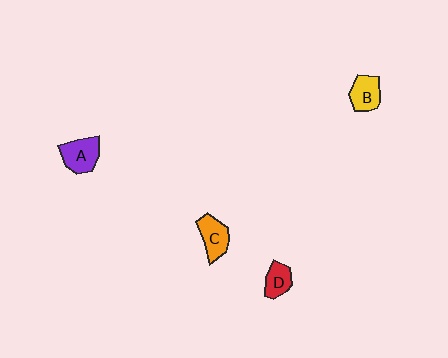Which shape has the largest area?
Shape A (purple).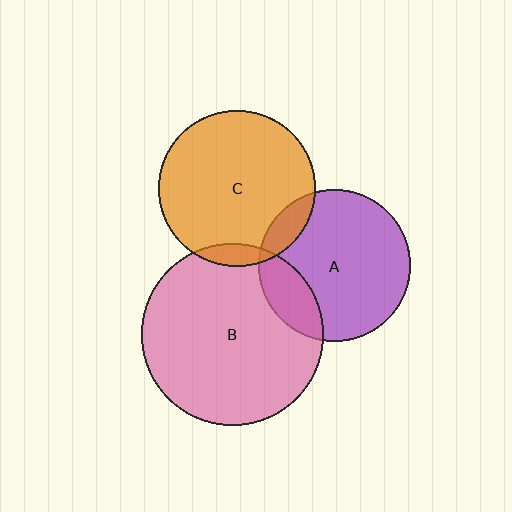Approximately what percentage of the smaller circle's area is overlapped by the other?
Approximately 5%.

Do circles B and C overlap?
Yes.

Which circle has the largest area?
Circle B (pink).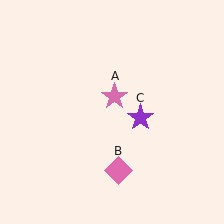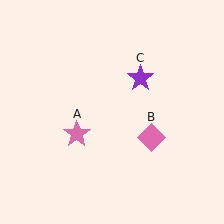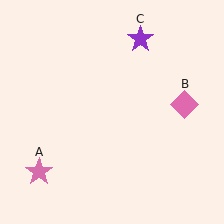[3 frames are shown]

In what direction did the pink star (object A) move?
The pink star (object A) moved down and to the left.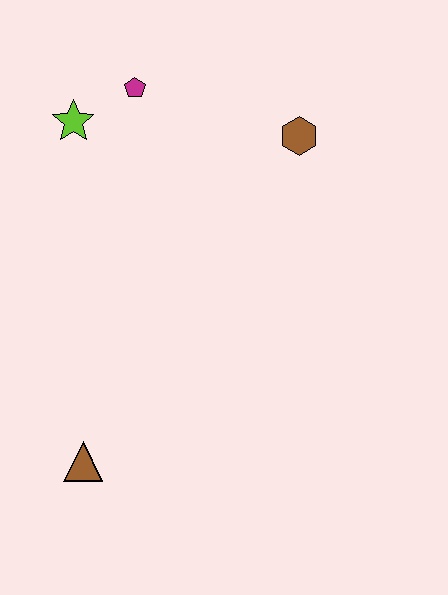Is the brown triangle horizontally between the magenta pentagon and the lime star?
Yes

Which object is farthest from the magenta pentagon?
The brown triangle is farthest from the magenta pentagon.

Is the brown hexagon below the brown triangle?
No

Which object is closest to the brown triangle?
The lime star is closest to the brown triangle.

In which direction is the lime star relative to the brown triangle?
The lime star is above the brown triangle.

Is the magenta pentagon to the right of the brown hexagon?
No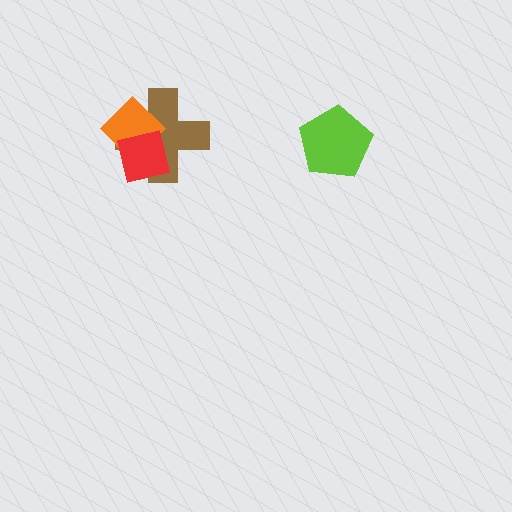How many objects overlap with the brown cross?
2 objects overlap with the brown cross.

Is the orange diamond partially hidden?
Yes, it is partially covered by another shape.